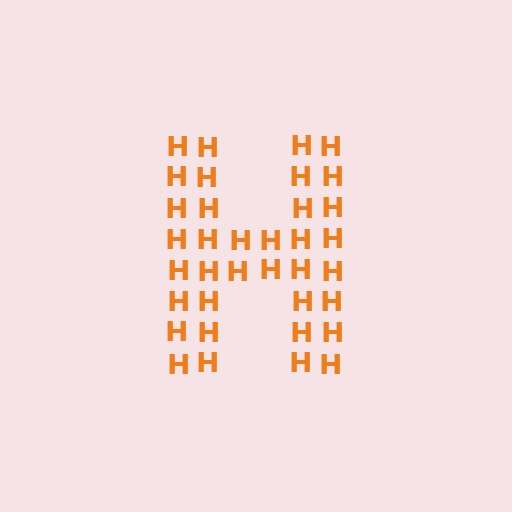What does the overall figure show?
The overall figure shows the letter H.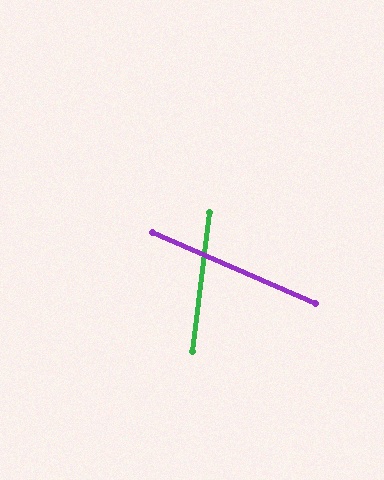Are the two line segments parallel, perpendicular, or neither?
Neither parallel nor perpendicular — they differ by about 73°.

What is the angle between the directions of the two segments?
Approximately 73 degrees.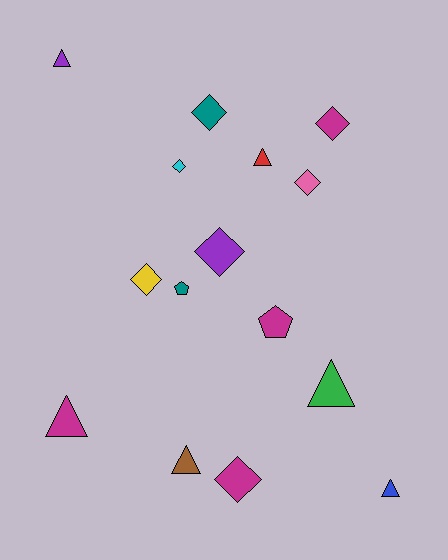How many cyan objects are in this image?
There is 1 cyan object.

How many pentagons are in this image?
There are 2 pentagons.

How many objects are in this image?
There are 15 objects.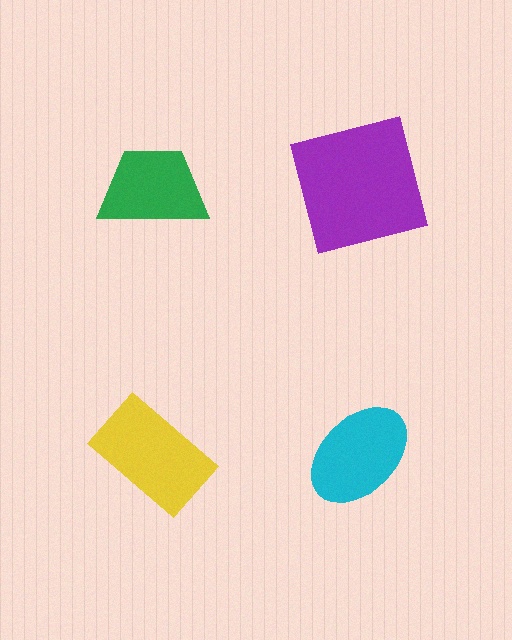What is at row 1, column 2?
A purple square.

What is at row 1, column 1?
A green trapezoid.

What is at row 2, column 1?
A yellow rectangle.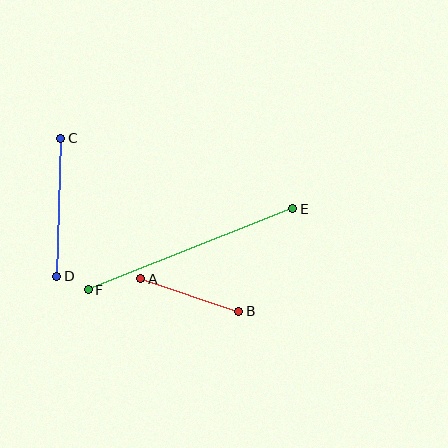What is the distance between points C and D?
The distance is approximately 138 pixels.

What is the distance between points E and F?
The distance is approximately 220 pixels.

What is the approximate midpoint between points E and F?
The midpoint is at approximately (190, 249) pixels.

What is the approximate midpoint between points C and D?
The midpoint is at approximately (59, 207) pixels.